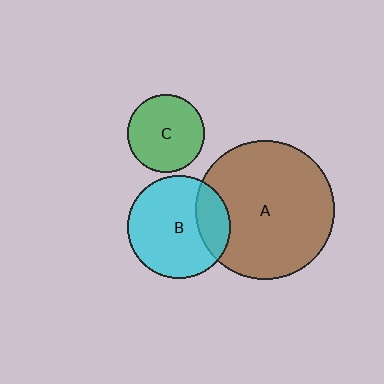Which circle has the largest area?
Circle A (brown).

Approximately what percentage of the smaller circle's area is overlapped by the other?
Approximately 25%.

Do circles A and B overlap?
Yes.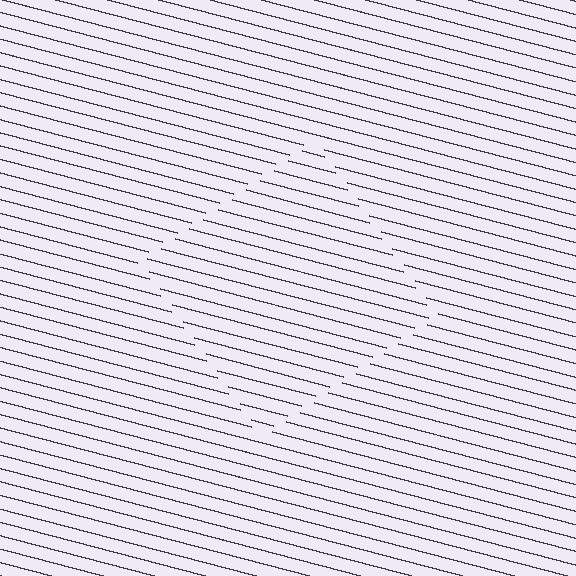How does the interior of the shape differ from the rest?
The interior of the shape contains the same grating, shifted by half a period — the contour is defined by the phase discontinuity where line-ends from the inner and outer gratings abut.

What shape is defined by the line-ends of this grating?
An illusory square. The interior of the shape contains the same grating, shifted by half a period — the contour is defined by the phase discontinuity where line-ends from the inner and outer gratings abut.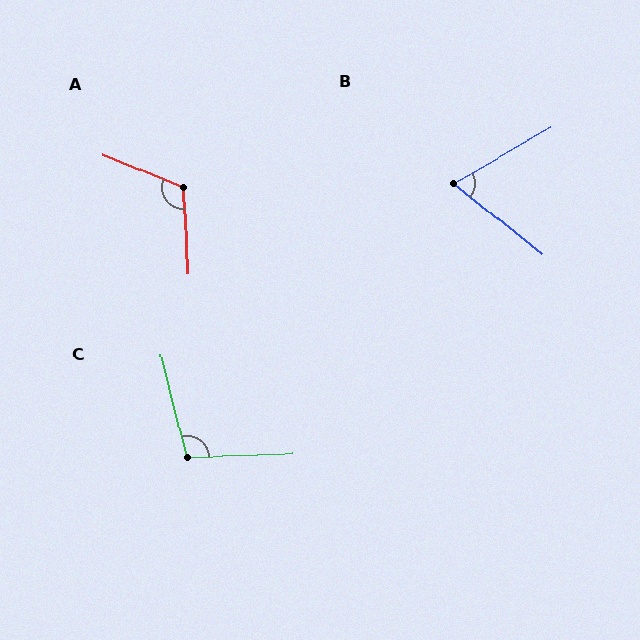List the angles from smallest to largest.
B (69°), C (102°), A (115°).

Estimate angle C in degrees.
Approximately 102 degrees.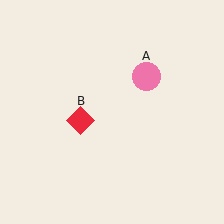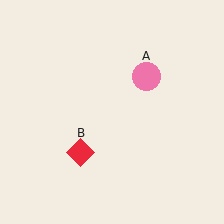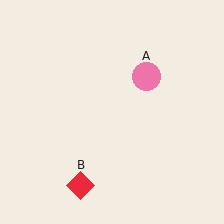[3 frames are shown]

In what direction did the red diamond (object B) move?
The red diamond (object B) moved down.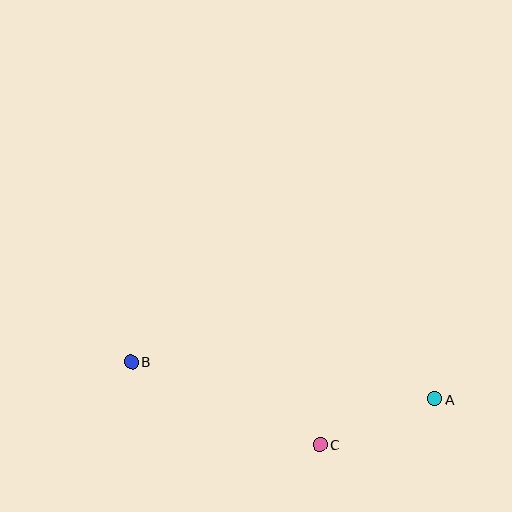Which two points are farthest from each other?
Points A and B are farthest from each other.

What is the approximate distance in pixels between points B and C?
The distance between B and C is approximately 206 pixels.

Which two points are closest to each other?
Points A and C are closest to each other.